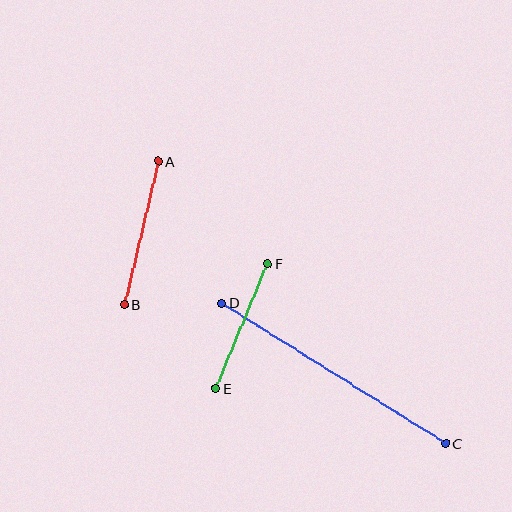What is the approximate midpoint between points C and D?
The midpoint is at approximately (334, 373) pixels.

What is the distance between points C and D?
The distance is approximately 264 pixels.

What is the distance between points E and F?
The distance is approximately 135 pixels.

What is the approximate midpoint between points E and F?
The midpoint is at approximately (242, 326) pixels.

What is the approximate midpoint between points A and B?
The midpoint is at approximately (142, 233) pixels.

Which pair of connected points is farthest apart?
Points C and D are farthest apart.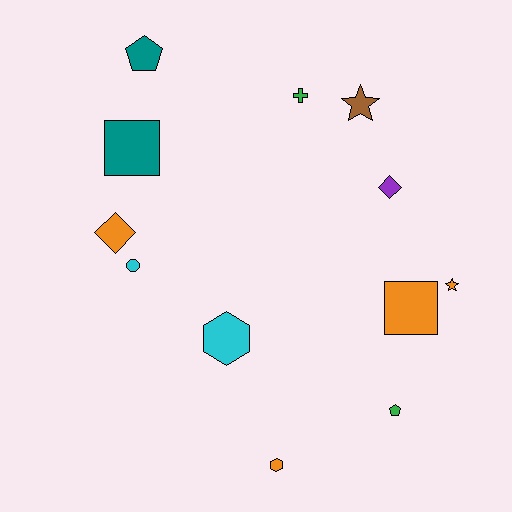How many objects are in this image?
There are 12 objects.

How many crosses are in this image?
There is 1 cross.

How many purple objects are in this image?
There is 1 purple object.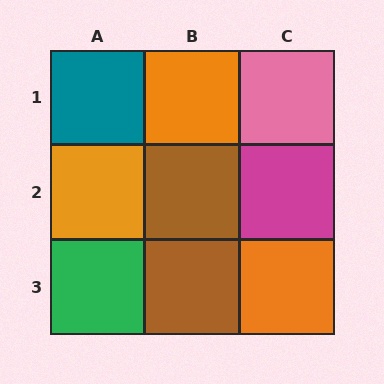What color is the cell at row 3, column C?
Orange.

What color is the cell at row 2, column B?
Brown.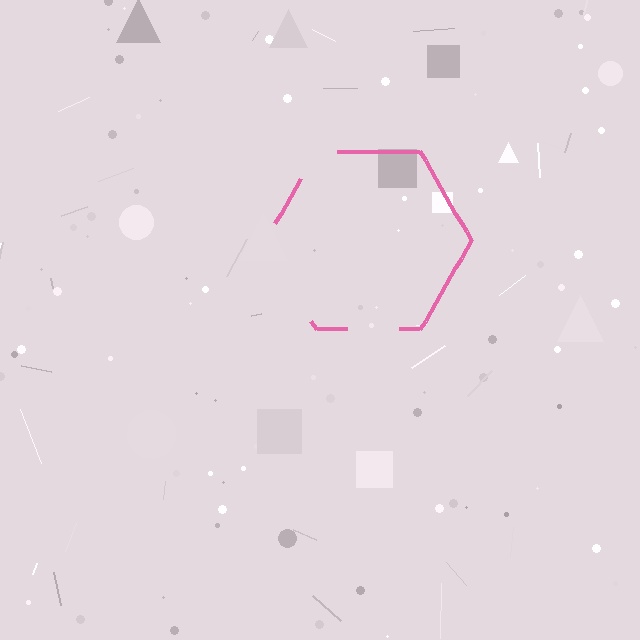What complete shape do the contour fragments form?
The contour fragments form a hexagon.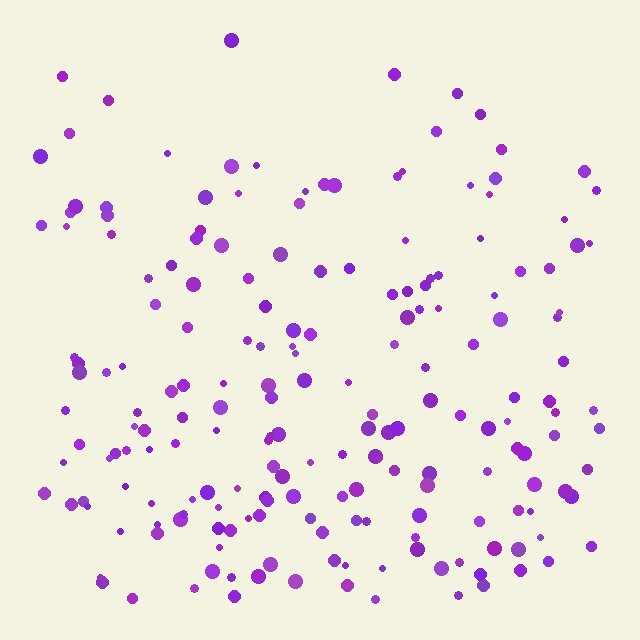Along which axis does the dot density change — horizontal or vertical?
Vertical.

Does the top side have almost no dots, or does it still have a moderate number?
Still a moderate number, just noticeably fewer than the bottom.